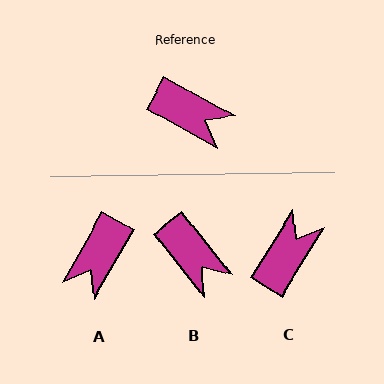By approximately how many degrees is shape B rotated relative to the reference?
Approximately 22 degrees clockwise.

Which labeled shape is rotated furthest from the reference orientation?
A, about 90 degrees away.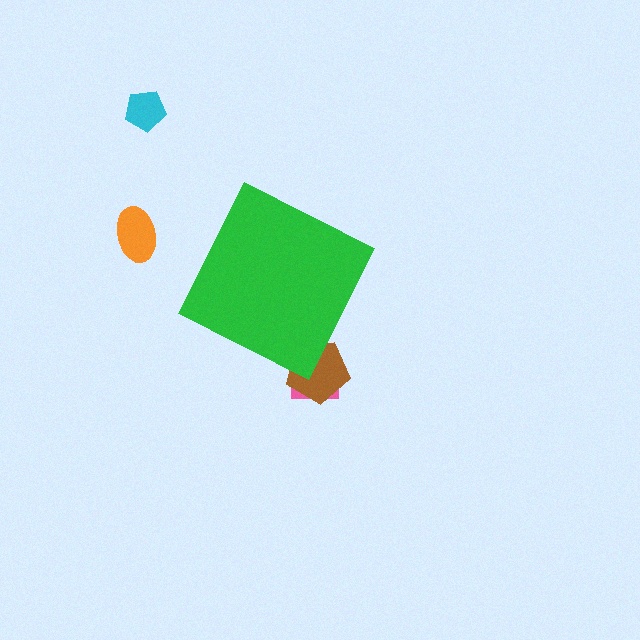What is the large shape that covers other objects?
A green diamond.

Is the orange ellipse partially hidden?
No, the orange ellipse is fully visible.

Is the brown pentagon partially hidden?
Yes, the brown pentagon is partially hidden behind the green diamond.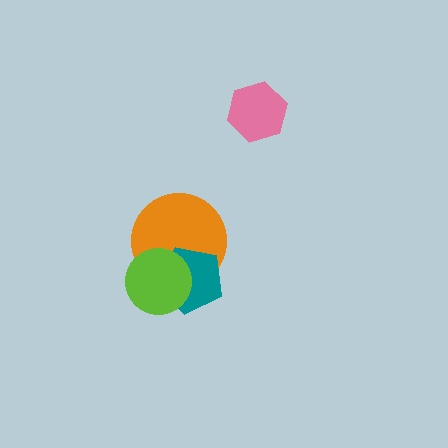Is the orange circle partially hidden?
Yes, it is partially covered by another shape.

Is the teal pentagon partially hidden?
Yes, it is partially covered by another shape.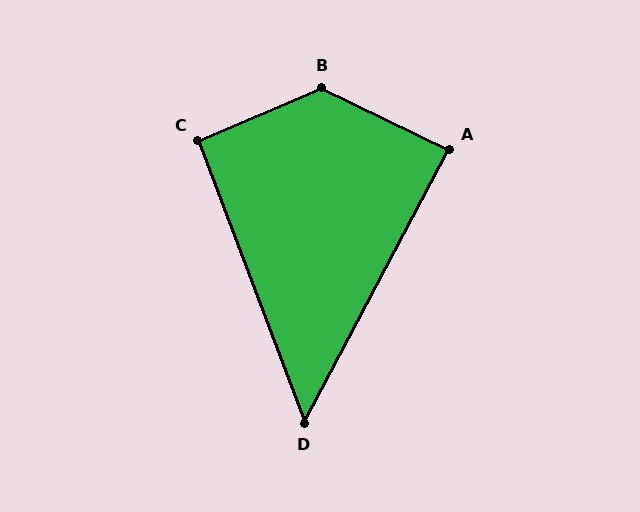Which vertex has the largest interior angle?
B, at approximately 131 degrees.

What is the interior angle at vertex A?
Approximately 88 degrees (approximately right).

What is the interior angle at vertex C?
Approximately 92 degrees (approximately right).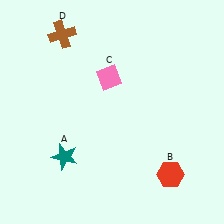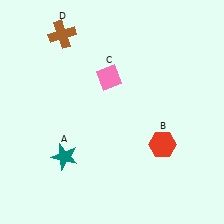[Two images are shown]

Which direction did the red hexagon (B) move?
The red hexagon (B) moved up.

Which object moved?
The red hexagon (B) moved up.